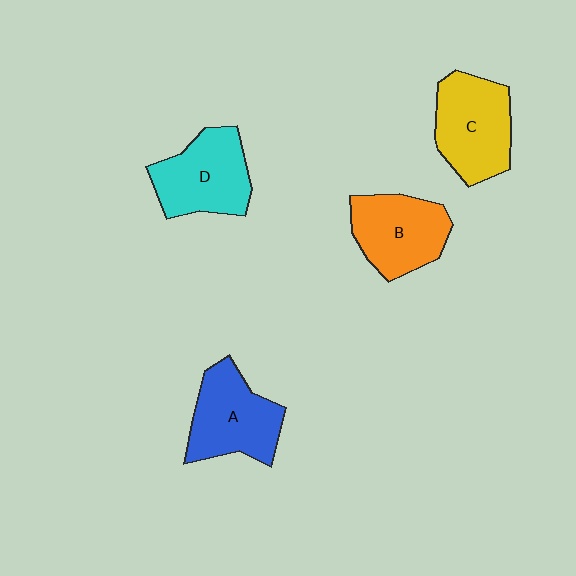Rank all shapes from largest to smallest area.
From largest to smallest: C (yellow), A (blue), D (cyan), B (orange).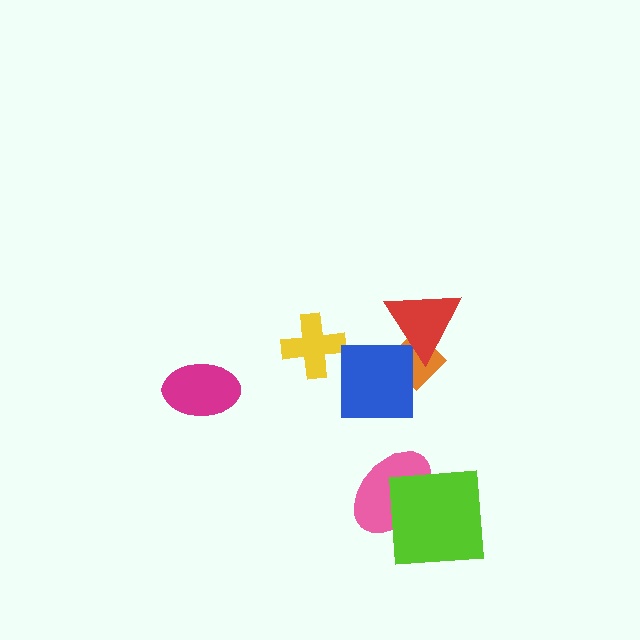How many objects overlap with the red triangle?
1 object overlaps with the red triangle.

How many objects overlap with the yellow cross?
0 objects overlap with the yellow cross.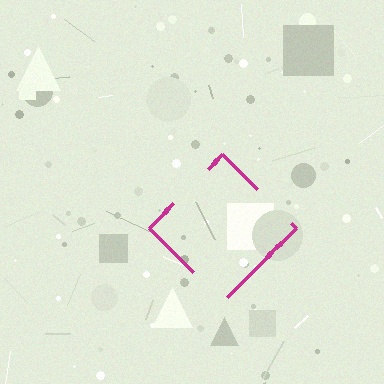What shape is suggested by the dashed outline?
The dashed outline suggests a diamond.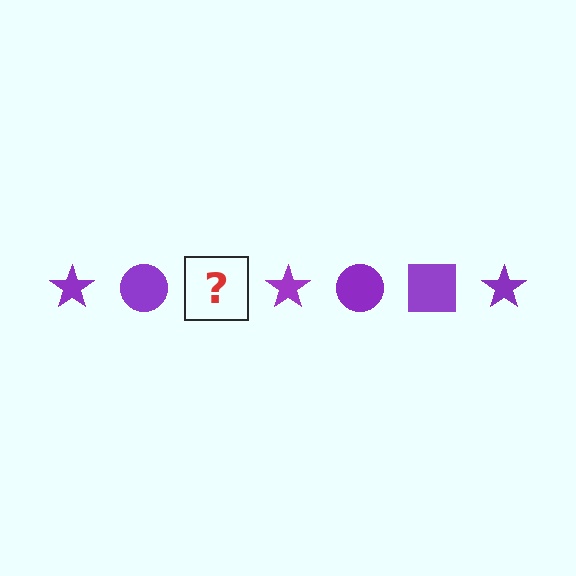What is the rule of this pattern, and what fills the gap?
The rule is that the pattern cycles through star, circle, square shapes in purple. The gap should be filled with a purple square.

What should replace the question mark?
The question mark should be replaced with a purple square.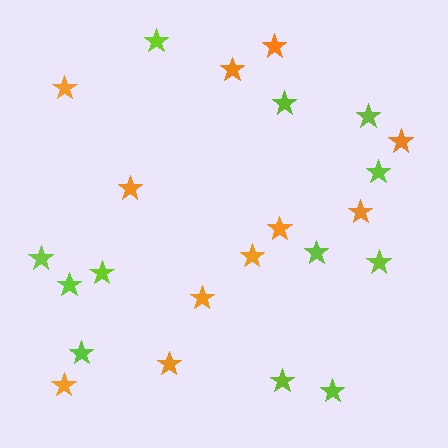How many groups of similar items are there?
There are 2 groups: one group of orange stars (11) and one group of lime stars (12).